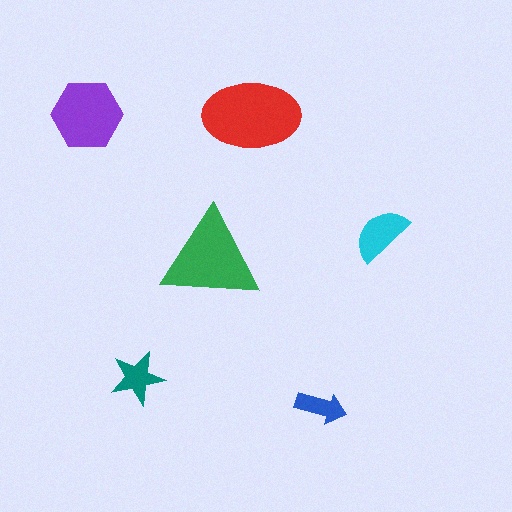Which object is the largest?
The red ellipse.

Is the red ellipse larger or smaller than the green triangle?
Larger.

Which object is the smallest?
The blue arrow.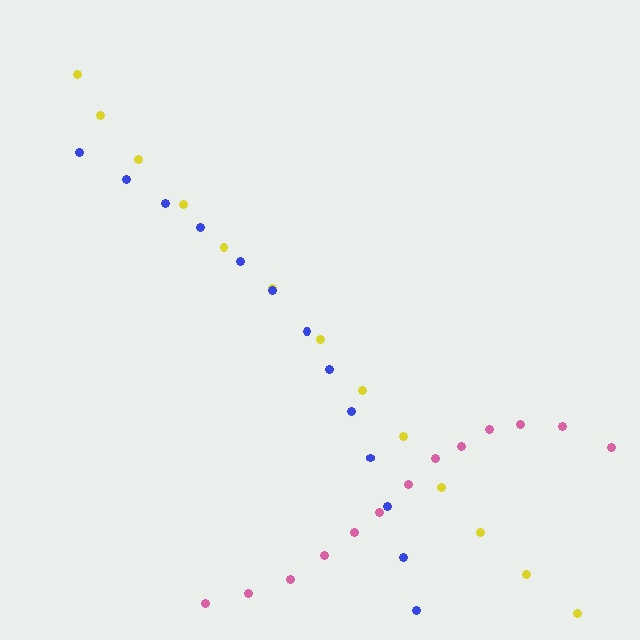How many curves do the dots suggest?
There are 3 distinct paths.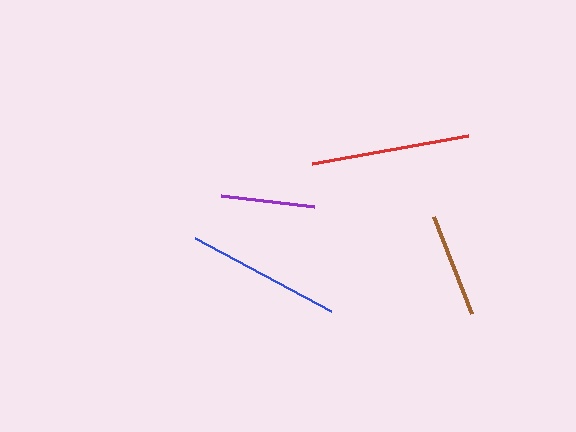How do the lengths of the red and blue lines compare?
The red and blue lines are approximately the same length.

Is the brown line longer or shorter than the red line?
The red line is longer than the brown line.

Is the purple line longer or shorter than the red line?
The red line is longer than the purple line.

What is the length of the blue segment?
The blue segment is approximately 155 pixels long.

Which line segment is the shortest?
The purple line is the shortest at approximately 94 pixels.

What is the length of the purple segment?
The purple segment is approximately 94 pixels long.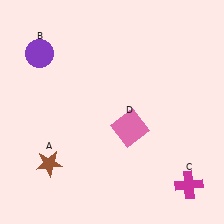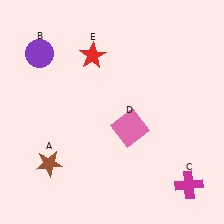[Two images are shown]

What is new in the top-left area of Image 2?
A red star (E) was added in the top-left area of Image 2.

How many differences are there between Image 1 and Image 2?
There is 1 difference between the two images.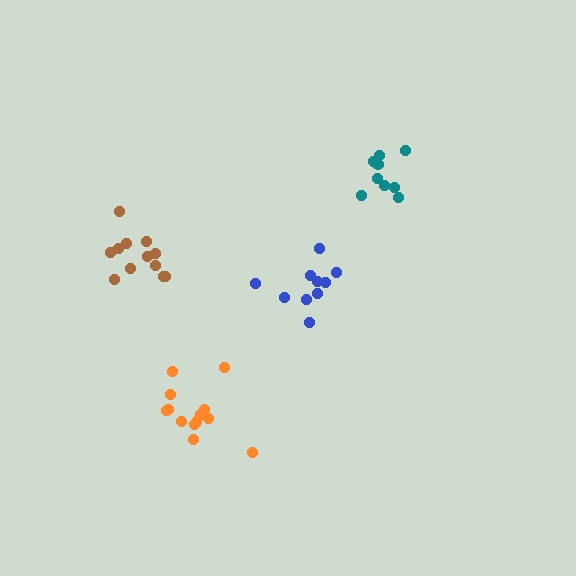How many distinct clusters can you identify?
There are 4 distinct clusters.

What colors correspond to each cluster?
The clusters are colored: orange, brown, blue, teal.